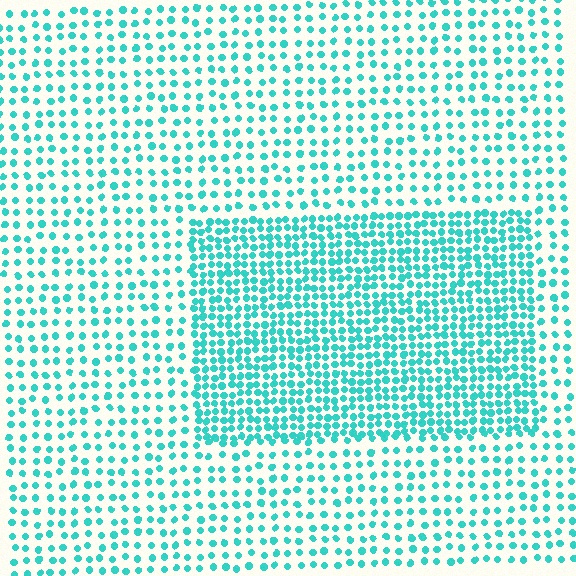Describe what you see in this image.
The image contains small cyan elements arranged at two different densities. A rectangle-shaped region is visible where the elements are more densely packed than the surrounding area.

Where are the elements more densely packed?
The elements are more densely packed inside the rectangle boundary.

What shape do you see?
I see a rectangle.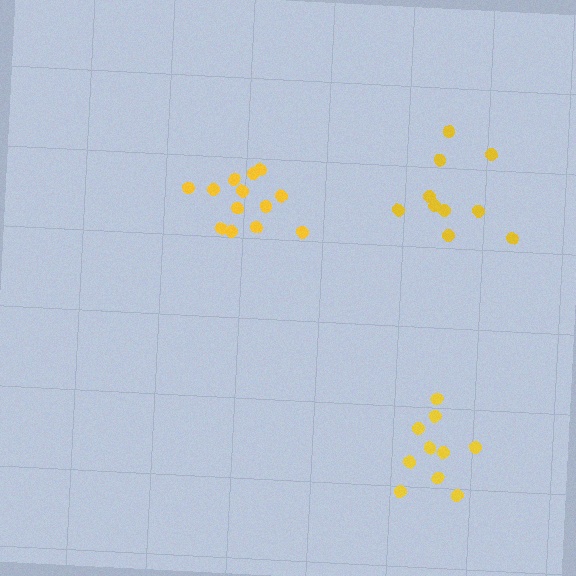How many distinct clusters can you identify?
There are 3 distinct clusters.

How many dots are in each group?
Group 1: 13 dots, Group 2: 10 dots, Group 3: 10 dots (33 total).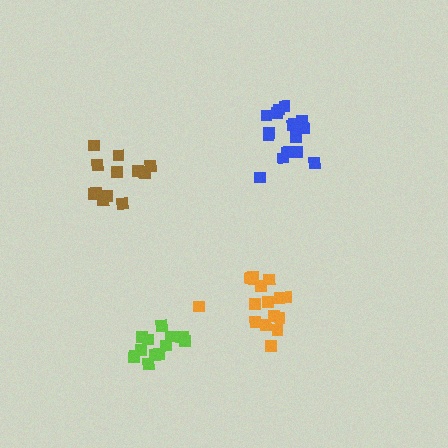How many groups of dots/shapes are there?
There are 4 groups.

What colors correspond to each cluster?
The clusters are colored: blue, brown, orange, lime.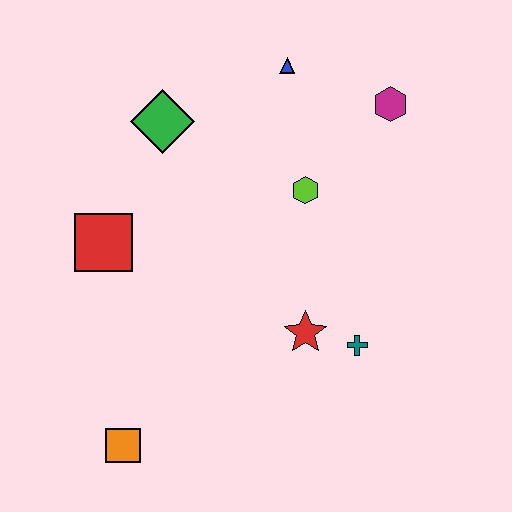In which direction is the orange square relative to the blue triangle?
The orange square is below the blue triangle.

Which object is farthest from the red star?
The blue triangle is farthest from the red star.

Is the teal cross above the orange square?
Yes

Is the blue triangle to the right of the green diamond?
Yes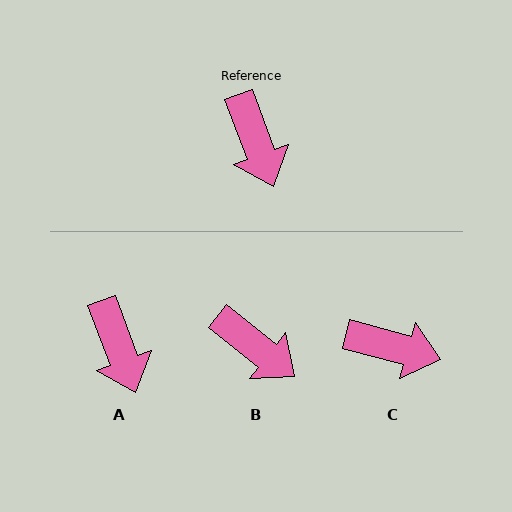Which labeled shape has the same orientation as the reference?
A.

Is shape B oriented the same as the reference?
No, it is off by about 31 degrees.